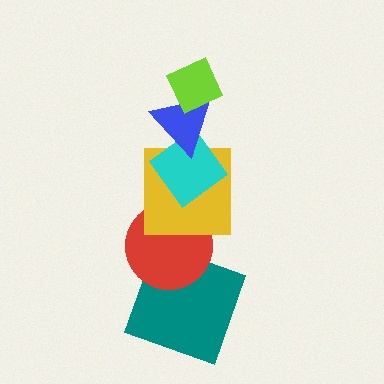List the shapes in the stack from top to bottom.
From top to bottom: the lime diamond, the blue triangle, the cyan diamond, the yellow square, the red circle, the teal square.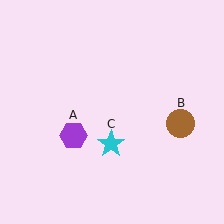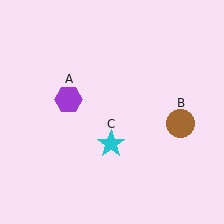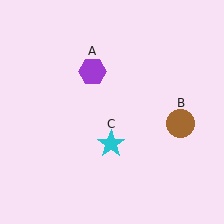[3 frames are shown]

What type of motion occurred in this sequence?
The purple hexagon (object A) rotated clockwise around the center of the scene.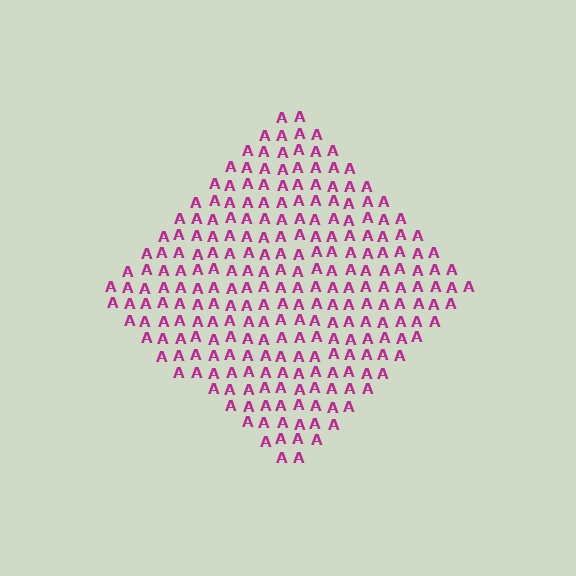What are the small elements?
The small elements are letter A's.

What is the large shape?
The large shape is a diamond.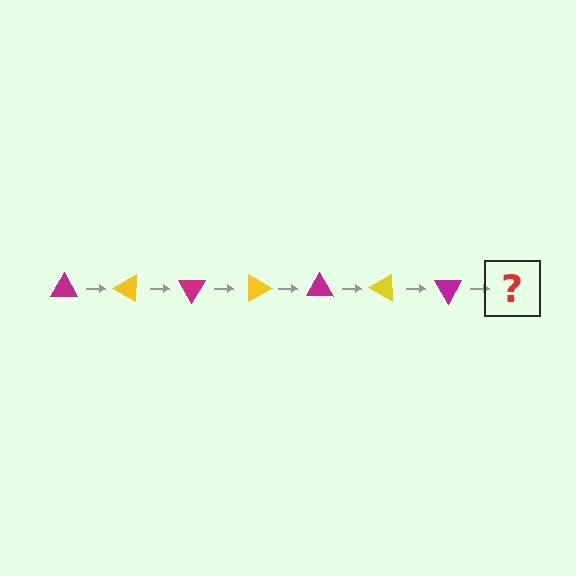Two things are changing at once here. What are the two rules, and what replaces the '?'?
The two rules are that it rotates 30 degrees each step and the color cycles through magenta and yellow. The '?' should be a yellow triangle, rotated 210 degrees from the start.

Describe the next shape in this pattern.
It should be a yellow triangle, rotated 210 degrees from the start.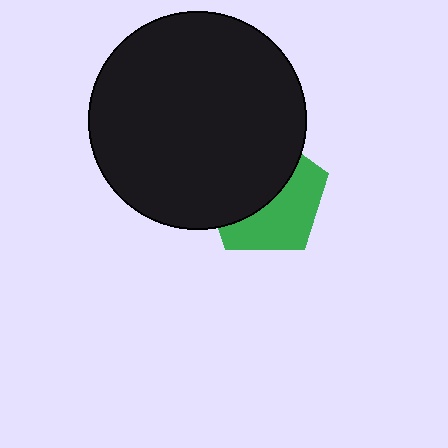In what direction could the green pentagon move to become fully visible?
The green pentagon could move toward the lower-right. That would shift it out from behind the black circle entirely.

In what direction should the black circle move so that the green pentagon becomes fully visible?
The black circle should move toward the upper-left. That is the shortest direction to clear the overlap and leave the green pentagon fully visible.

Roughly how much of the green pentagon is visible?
About half of it is visible (roughly 47%).